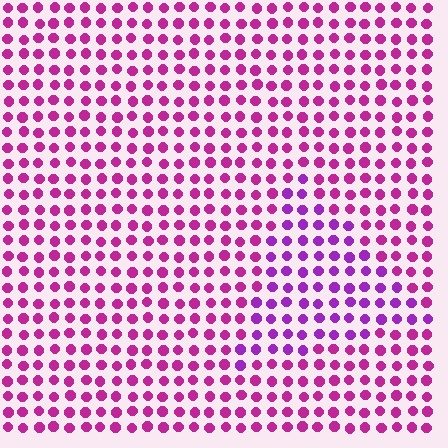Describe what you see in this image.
The image is filled with small magenta elements in a uniform arrangement. A triangle-shaped region is visible where the elements are tinted to a slightly different hue, forming a subtle color boundary.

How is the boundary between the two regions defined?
The boundary is defined purely by a slight shift in hue (about 29 degrees). Spacing, size, and orientation are identical on both sides.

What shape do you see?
I see a triangle.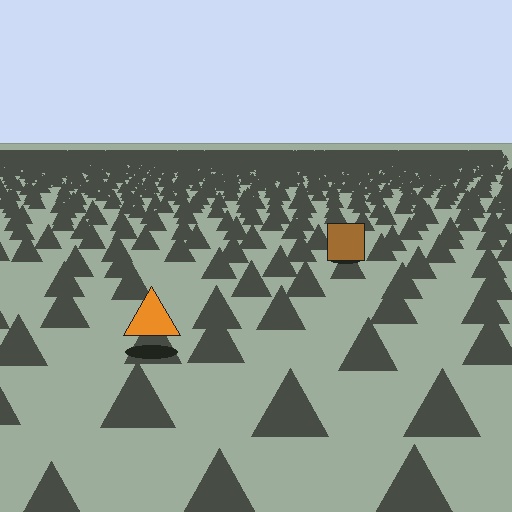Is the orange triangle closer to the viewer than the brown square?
Yes. The orange triangle is closer — you can tell from the texture gradient: the ground texture is coarser near it.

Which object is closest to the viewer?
The orange triangle is closest. The texture marks near it are larger and more spread out.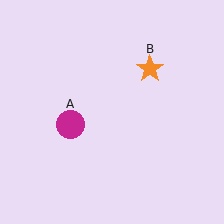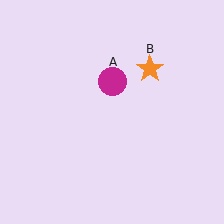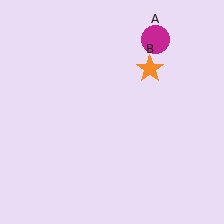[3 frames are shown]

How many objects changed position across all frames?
1 object changed position: magenta circle (object A).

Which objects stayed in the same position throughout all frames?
Orange star (object B) remained stationary.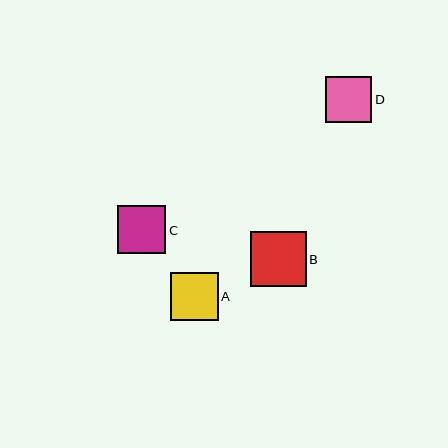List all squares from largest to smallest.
From largest to smallest: B, C, A, D.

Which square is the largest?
Square B is the largest with a size of approximately 55 pixels.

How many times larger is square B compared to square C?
Square B is approximately 1.1 times the size of square C.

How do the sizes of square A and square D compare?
Square A and square D are approximately the same size.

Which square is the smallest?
Square D is the smallest with a size of approximately 46 pixels.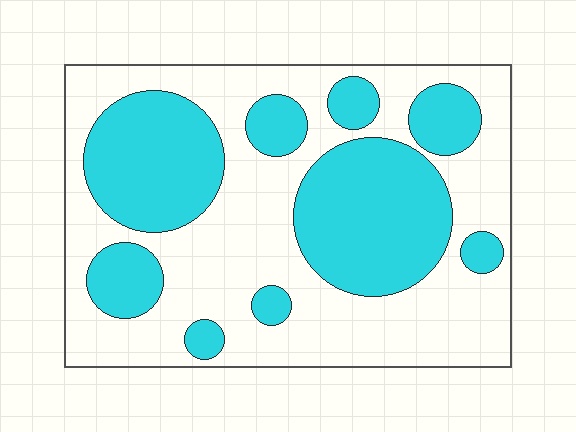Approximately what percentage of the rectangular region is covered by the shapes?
Approximately 40%.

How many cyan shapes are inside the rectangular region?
9.